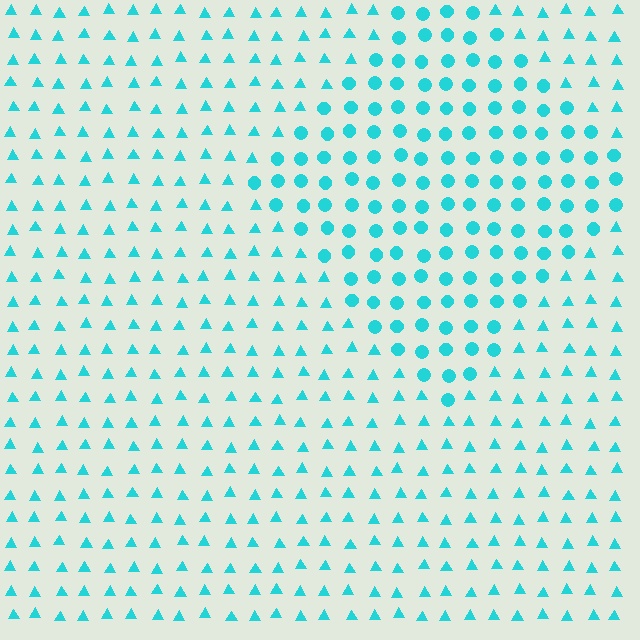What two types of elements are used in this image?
The image uses circles inside the diamond region and triangles outside it.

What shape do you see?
I see a diamond.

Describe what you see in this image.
The image is filled with small cyan elements arranged in a uniform grid. A diamond-shaped region contains circles, while the surrounding area contains triangles. The boundary is defined purely by the change in element shape.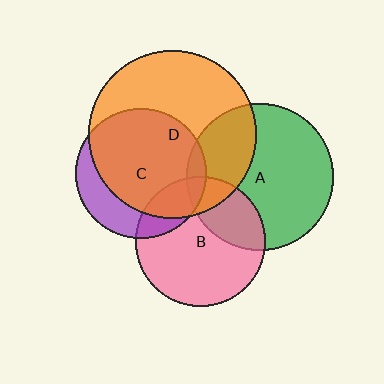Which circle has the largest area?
Circle D (orange).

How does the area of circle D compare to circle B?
Approximately 1.7 times.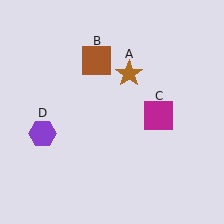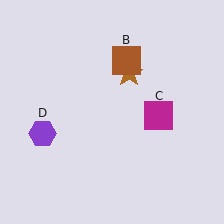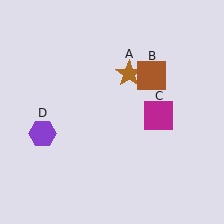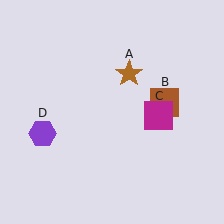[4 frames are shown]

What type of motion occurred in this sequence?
The brown square (object B) rotated clockwise around the center of the scene.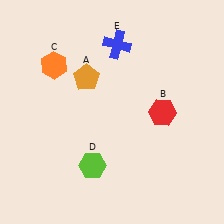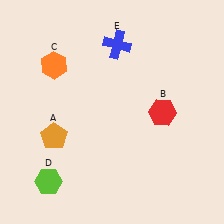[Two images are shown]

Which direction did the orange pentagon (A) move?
The orange pentagon (A) moved down.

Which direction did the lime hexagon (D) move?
The lime hexagon (D) moved left.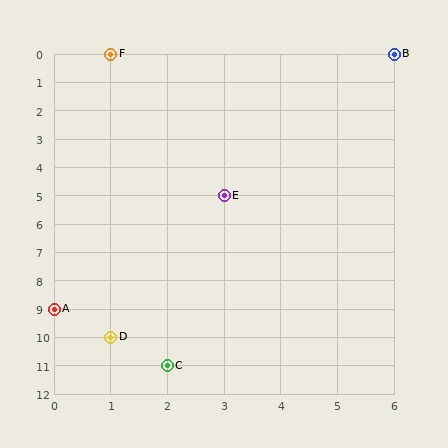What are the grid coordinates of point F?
Point F is at grid coordinates (1, 0).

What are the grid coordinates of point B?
Point B is at grid coordinates (6, 0).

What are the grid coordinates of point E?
Point E is at grid coordinates (3, 5).